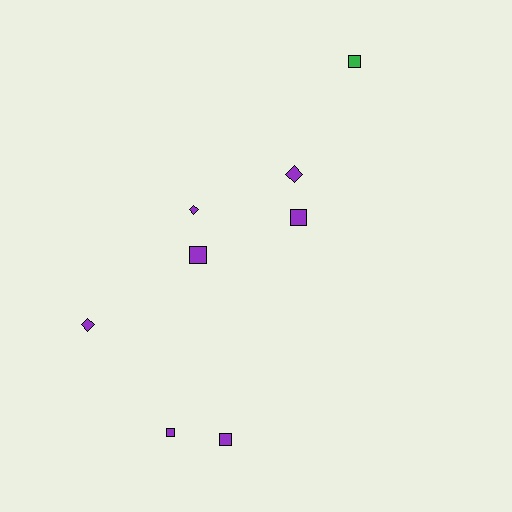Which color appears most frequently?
Purple, with 7 objects.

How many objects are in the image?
There are 8 objects.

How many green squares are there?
There is 1 green square.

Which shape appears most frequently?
Square, with 5 objects.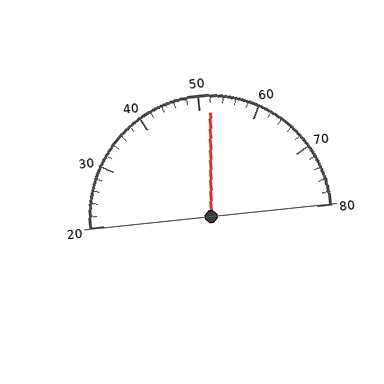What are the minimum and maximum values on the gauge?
The gauge ranges from 20 to 80.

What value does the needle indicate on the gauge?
The needle indicates approximately 52.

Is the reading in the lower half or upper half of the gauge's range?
The reading is in the upper half of the range (20 to 80).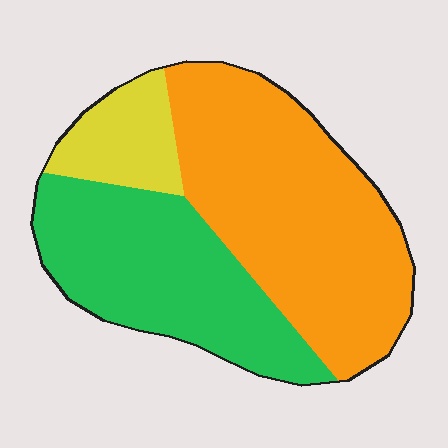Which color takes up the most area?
Orange, at roughly 50%.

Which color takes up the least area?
Yellow, at roughly 10%.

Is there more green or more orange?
Orange.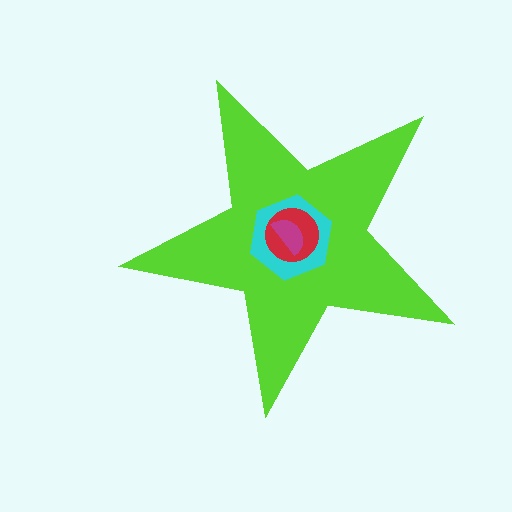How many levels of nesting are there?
4.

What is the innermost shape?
The magenta semicircle.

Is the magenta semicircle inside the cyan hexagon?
Yes.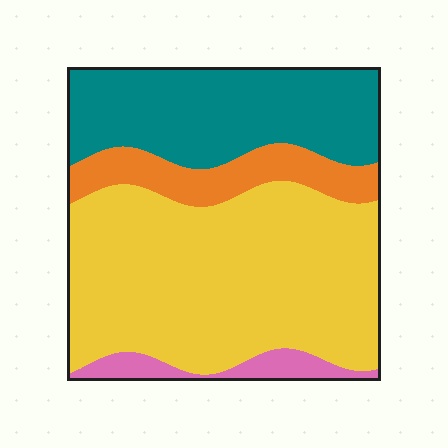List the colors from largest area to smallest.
From largest to smallest: yellow, teal, orange, pink.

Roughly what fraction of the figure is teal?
Teal takes up about one quarter (1/4) of the figure.